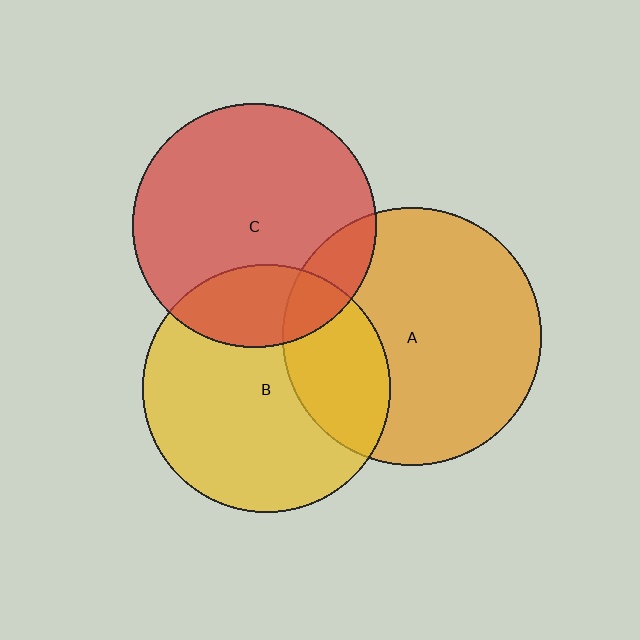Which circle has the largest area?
Circle A (orange).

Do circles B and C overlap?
Yes.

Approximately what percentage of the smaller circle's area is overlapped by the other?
Approximately 25%.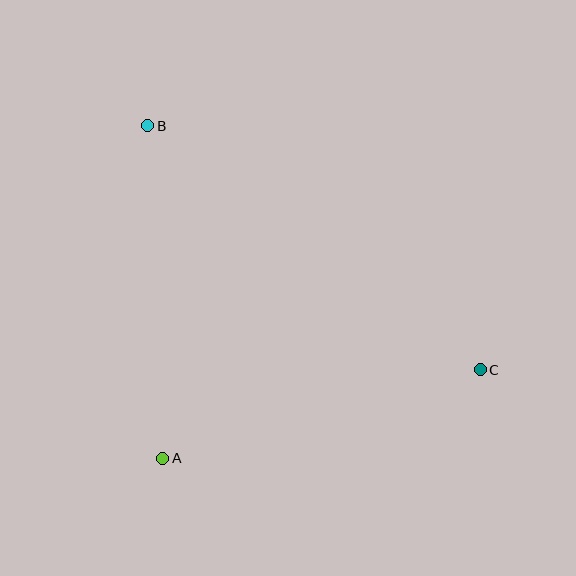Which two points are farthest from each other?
Points B and C are farthest from each other.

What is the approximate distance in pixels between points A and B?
The distance between A and B is approximately 333 pixels.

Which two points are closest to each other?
Points A and C are closest to each other.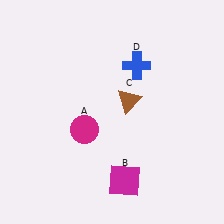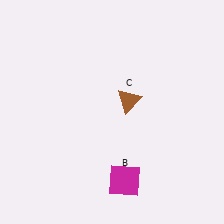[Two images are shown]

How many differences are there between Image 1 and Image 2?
There are 2 differences between the two images.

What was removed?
The blue cross (D), the magenta circle (A) were removed in Image 2.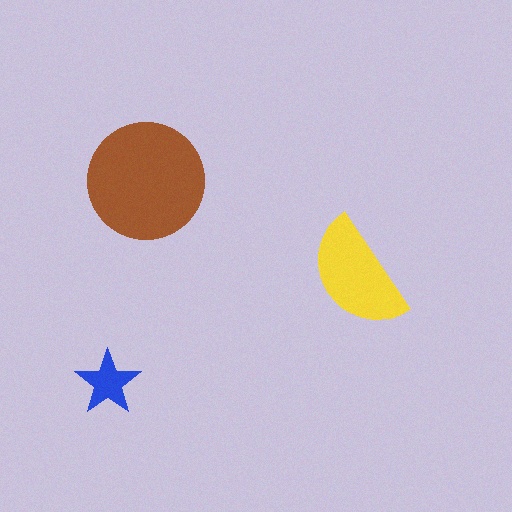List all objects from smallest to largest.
The blue star, the yellow semicircle, the brown circle.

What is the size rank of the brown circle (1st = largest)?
1st.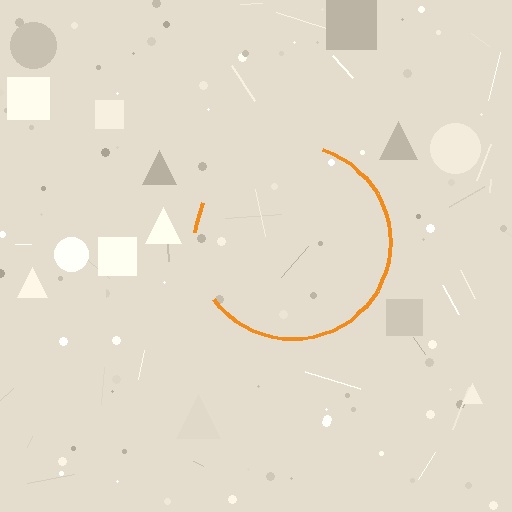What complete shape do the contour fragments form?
The contour fragments form a circle.